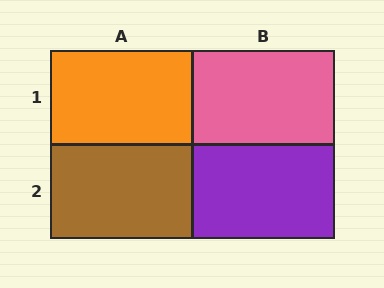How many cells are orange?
1 cell is orange.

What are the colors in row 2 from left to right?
Brown, purple.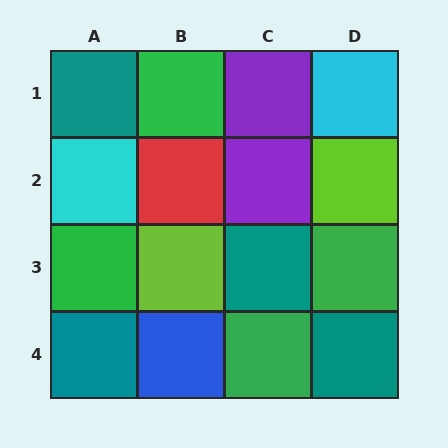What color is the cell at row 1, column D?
Cyan.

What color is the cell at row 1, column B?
Green.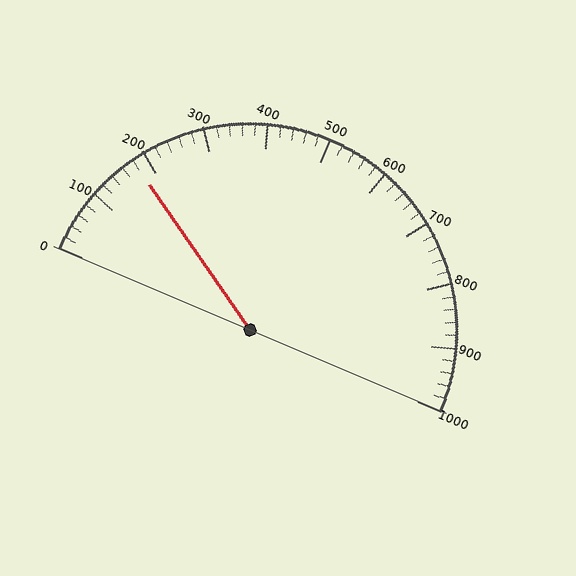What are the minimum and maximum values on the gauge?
The gauge ranges from 0 to 1000.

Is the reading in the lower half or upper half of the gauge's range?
The reading is in the lower half of the range (0 to 1000).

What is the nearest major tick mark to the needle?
The nearest major tick mark is 200.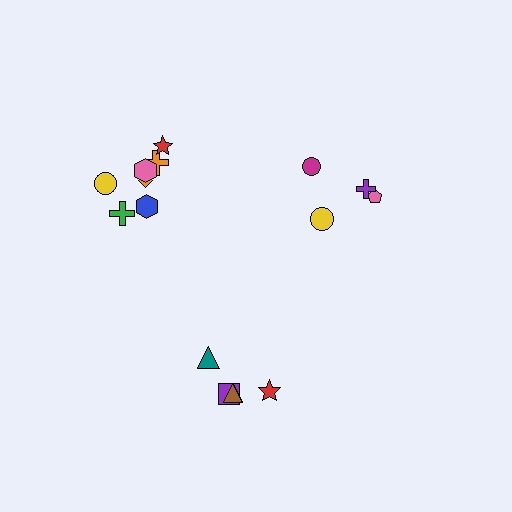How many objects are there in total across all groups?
There are 16 objects.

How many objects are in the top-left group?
There are 7 objects.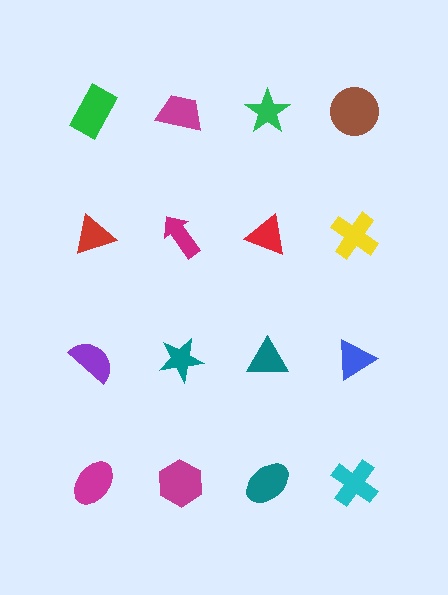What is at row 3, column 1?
A purple semicircle.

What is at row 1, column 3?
A green star.